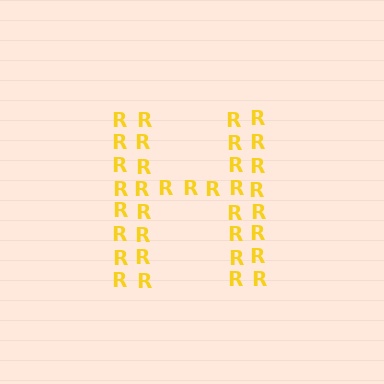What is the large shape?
The large shape is the letter H.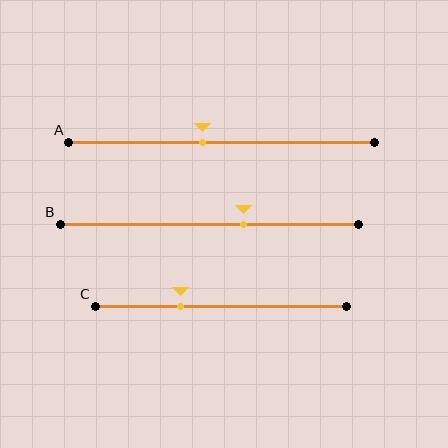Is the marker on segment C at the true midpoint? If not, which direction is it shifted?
No, the marker on segment C is shifted to the left by about 16% of the segment length.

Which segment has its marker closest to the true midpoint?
Segment A has its marker closest to the true midpoint.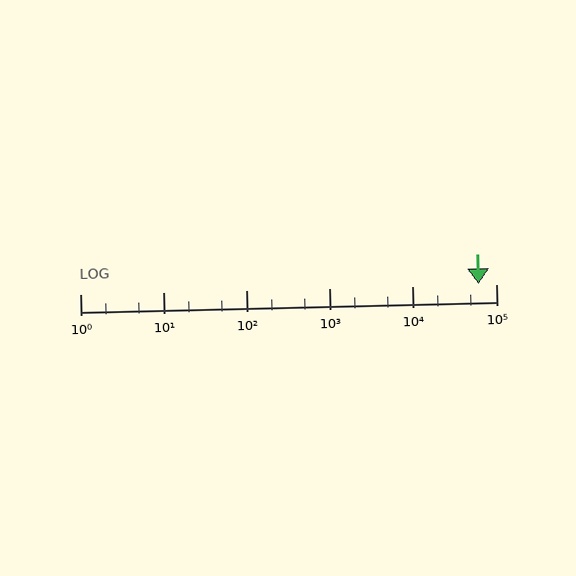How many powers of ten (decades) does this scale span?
The scale spans 5 decades, from 1 to 100000.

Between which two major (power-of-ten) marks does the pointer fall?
The pointer is between 10000 and 100000.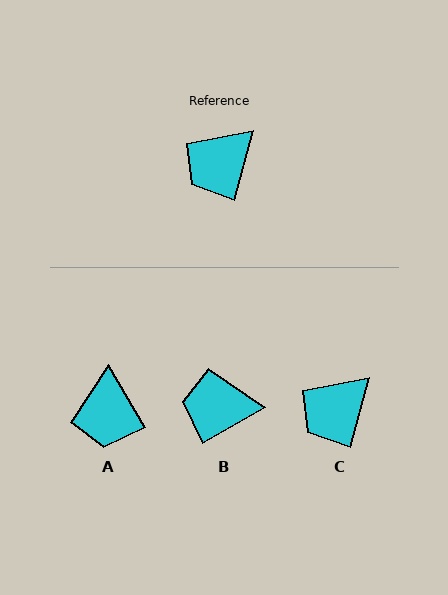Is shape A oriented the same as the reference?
No, it is off by about 45 degrees.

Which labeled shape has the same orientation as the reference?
C.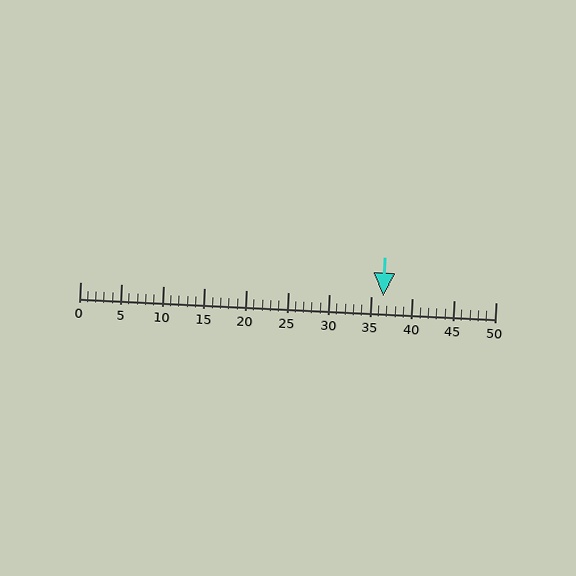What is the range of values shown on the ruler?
The ruler shows values from 0 to 50.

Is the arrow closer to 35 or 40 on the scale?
The arrow is closer to 35.